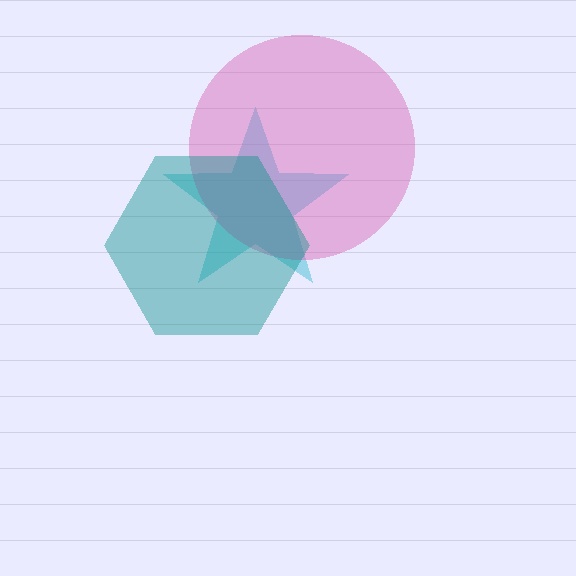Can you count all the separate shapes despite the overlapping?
Yes, there are 3 separate shapes.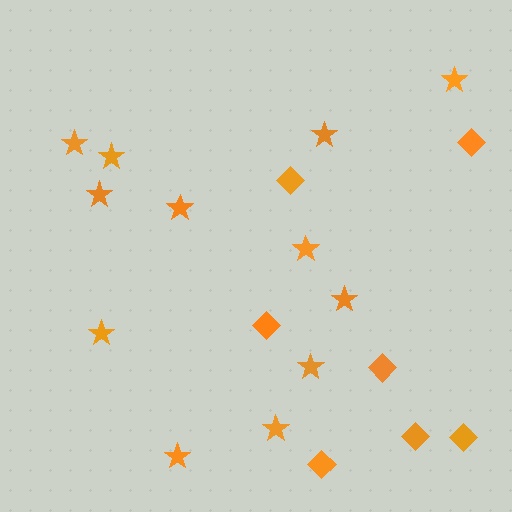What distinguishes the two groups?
There are 2 groups: one group of stars (12) and one group of diamonds (7).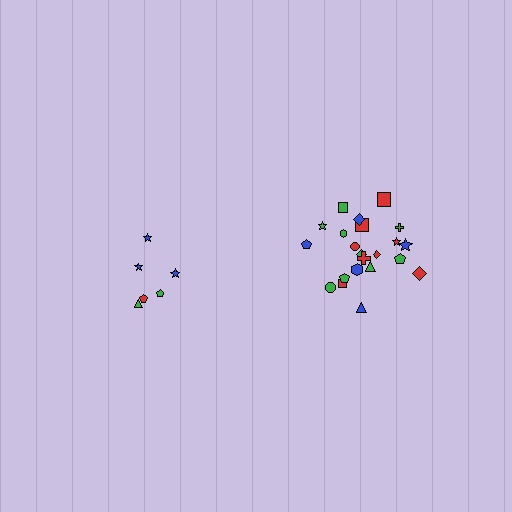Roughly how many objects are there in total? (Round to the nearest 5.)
Roughly 30 objects in total.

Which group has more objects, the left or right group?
The right group.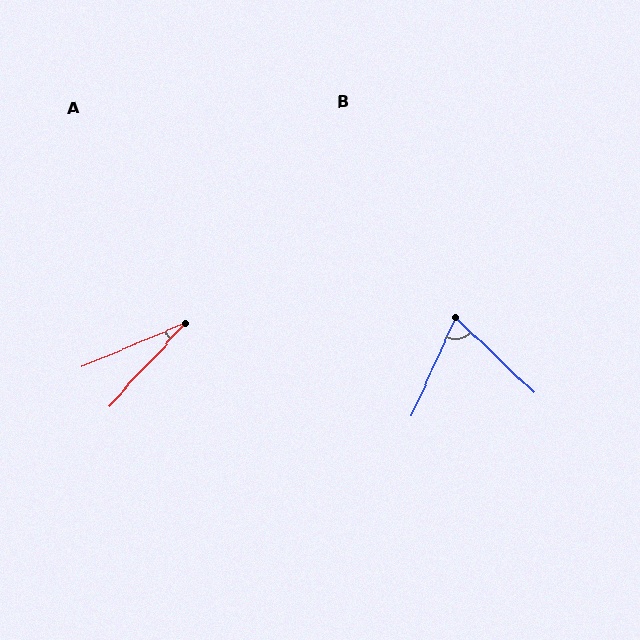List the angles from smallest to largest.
A (25°), B (70°).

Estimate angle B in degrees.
Approximately 70 degrees.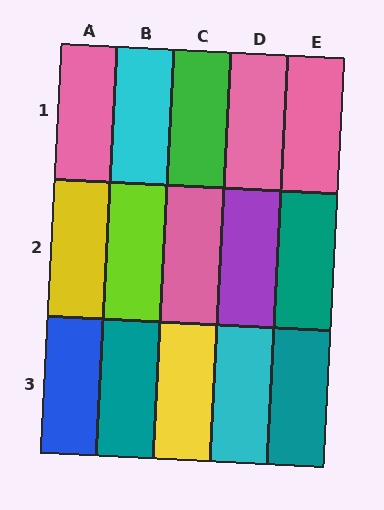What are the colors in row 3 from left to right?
Blue, teal, yellow, cyan, teal.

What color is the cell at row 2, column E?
Teal.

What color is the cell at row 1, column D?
Pink.